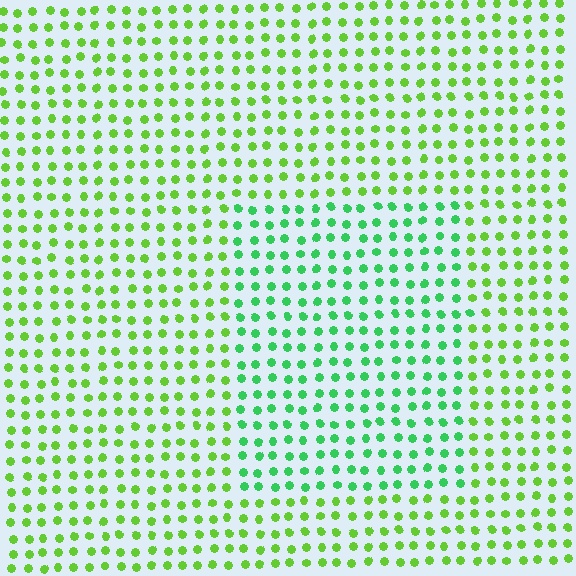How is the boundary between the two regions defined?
The boundary is defined purely by a slight shift in hue (about 35 degrees). Spacing, size, and orientation are identical on both sides.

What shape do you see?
I see a rectangle.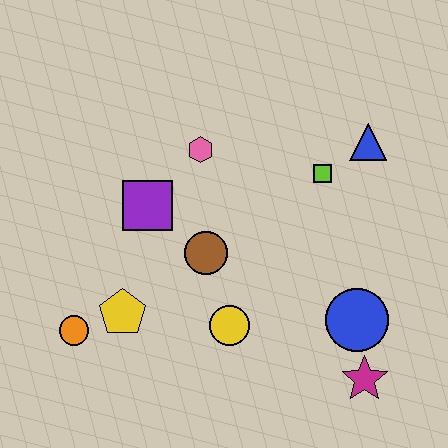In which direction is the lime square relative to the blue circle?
The lime square is above the blue circle.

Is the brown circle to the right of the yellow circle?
No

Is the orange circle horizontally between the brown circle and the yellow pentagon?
No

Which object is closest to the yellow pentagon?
The orange circle is closest to the yellow pentagon.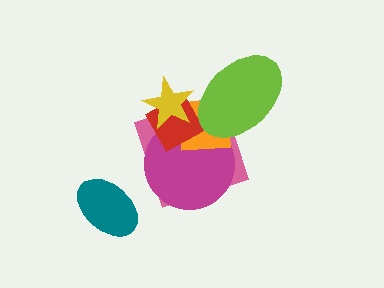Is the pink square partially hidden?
Yes, it is partially covered by another shape.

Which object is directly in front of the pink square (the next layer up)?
The magenta circle is directly in front of the pink square.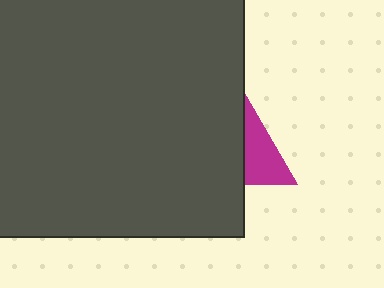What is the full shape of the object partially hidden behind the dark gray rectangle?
The partially hidden object is a magenta triangle.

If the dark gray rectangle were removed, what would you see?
You would see the complete magenta triangle.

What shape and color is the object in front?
The object in front is a dark gray rectangle.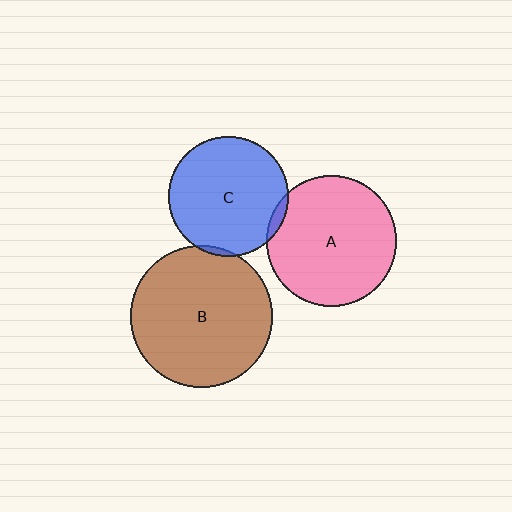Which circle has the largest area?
Circle B (brown).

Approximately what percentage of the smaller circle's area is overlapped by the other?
Approximately 5%.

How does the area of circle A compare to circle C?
Approximately 1.2 times.